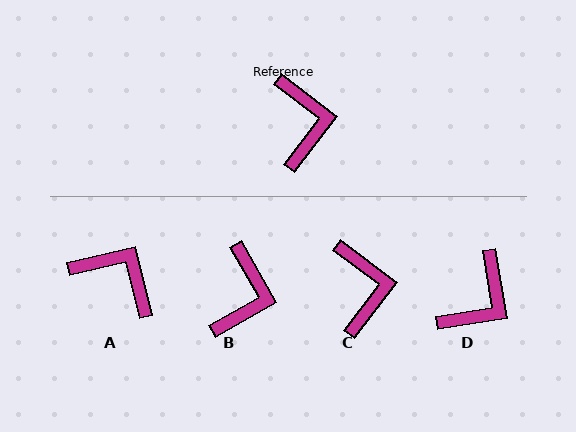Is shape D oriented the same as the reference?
No, it is off by about 43 degrees.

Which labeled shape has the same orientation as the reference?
C.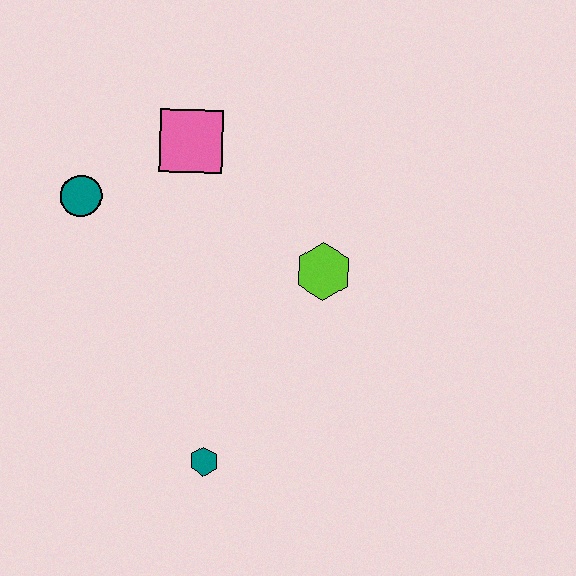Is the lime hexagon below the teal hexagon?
No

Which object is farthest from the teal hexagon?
The pink square is farthest from the teal hexagon.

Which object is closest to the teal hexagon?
The lime hexagon is closest to the teal hexagon.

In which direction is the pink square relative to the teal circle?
The pink square is to the right of the teal circle.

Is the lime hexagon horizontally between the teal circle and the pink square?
No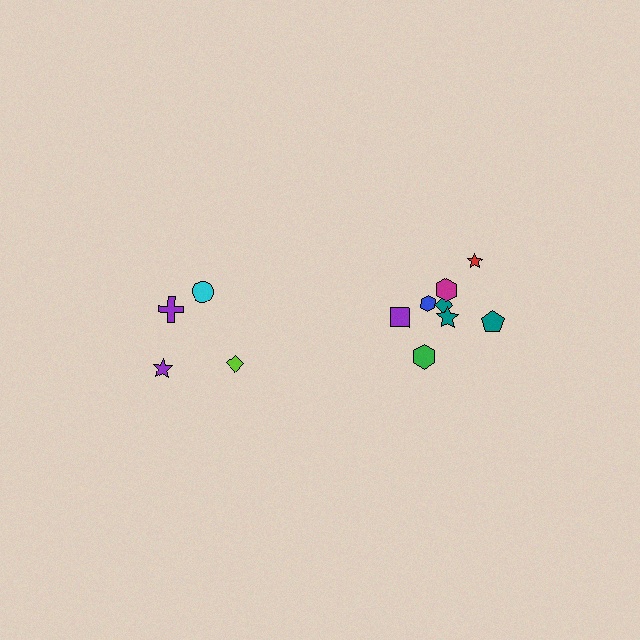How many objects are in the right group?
There are 8 objects.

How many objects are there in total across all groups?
There are 12 objects.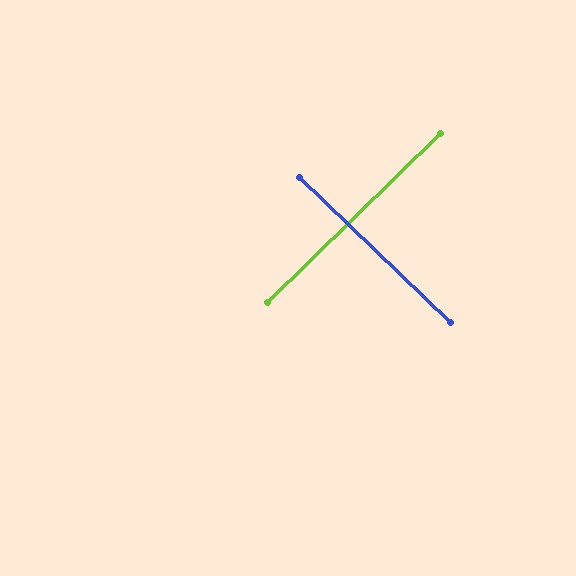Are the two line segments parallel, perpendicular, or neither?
Perpendicular — they meet at approximately 88°.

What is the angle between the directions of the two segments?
Approximately 88 degrees.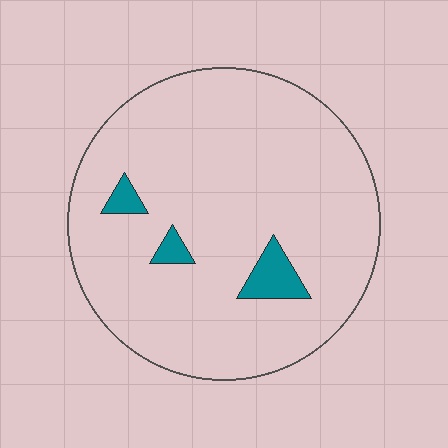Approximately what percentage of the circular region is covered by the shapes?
Approximately 5%.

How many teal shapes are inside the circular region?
3.